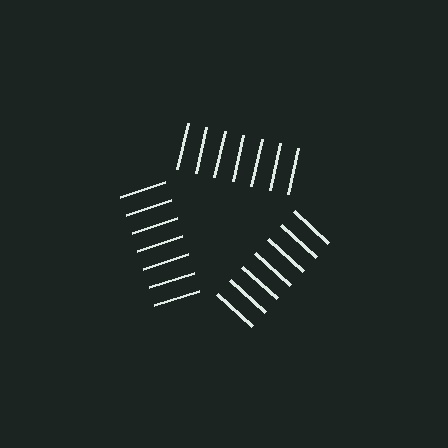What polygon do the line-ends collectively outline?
An illusory triangle — the line segments terminate on its edges but no continuous stroke is drawn.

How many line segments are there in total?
21 — 7 along each of the 3 edges.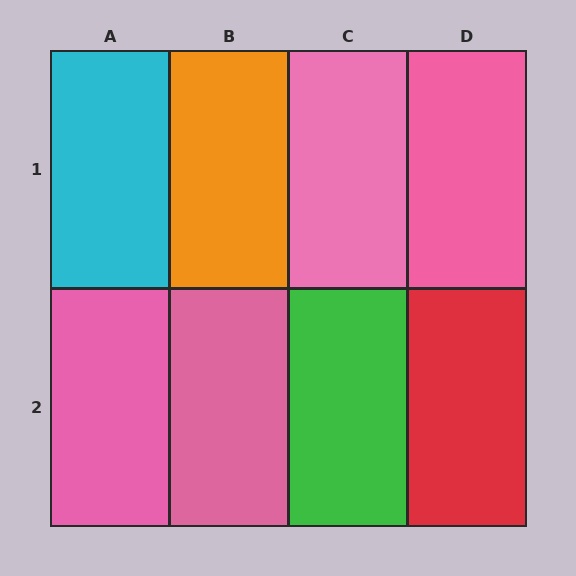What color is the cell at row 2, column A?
Pink.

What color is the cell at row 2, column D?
Red.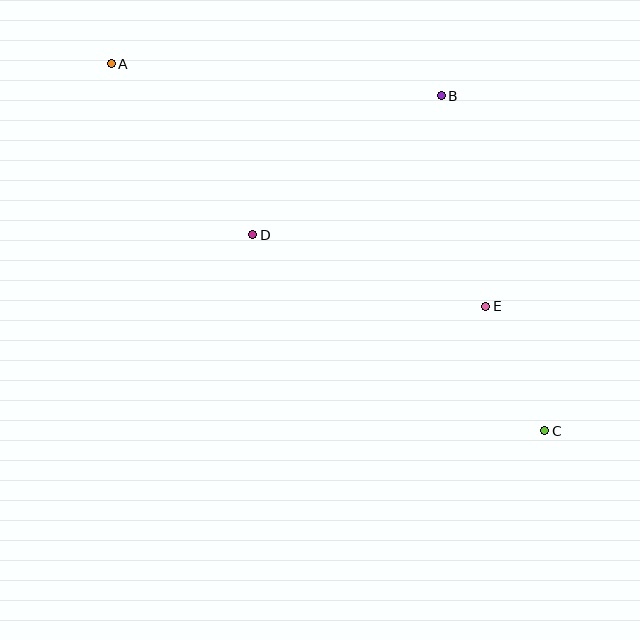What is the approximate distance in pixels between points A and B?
The distance between A and B is approximately 332 pixels.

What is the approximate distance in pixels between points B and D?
The distance between B and D is approximately 234 pixels.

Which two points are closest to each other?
Points C and E are closest to each other.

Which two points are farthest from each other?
Points A and C are farthest from each other.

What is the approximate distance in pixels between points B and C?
The distance between B and C is approximately 350 pixels.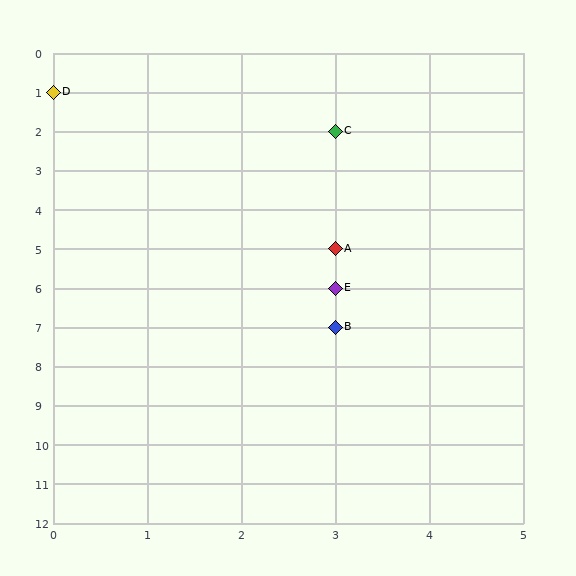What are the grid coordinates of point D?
Point D is at grid coordinates (0, 1).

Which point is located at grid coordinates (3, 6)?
Point E is at (3, 6).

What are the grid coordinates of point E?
Point E is at grid coordinates (3, 6).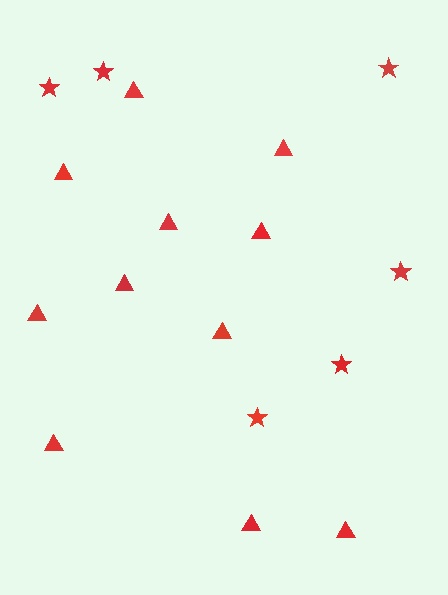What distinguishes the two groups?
There are 2 groups: one group of stars (6) and one group of triangles (11).